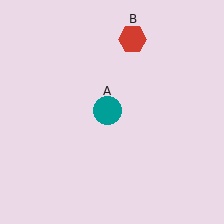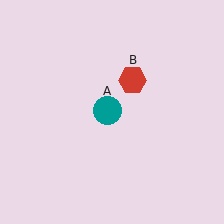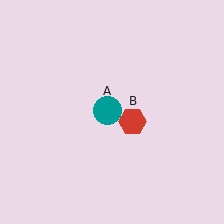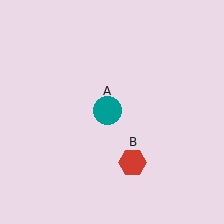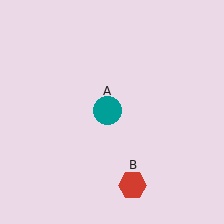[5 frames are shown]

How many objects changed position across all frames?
1 object changed position: red hexagon (object B).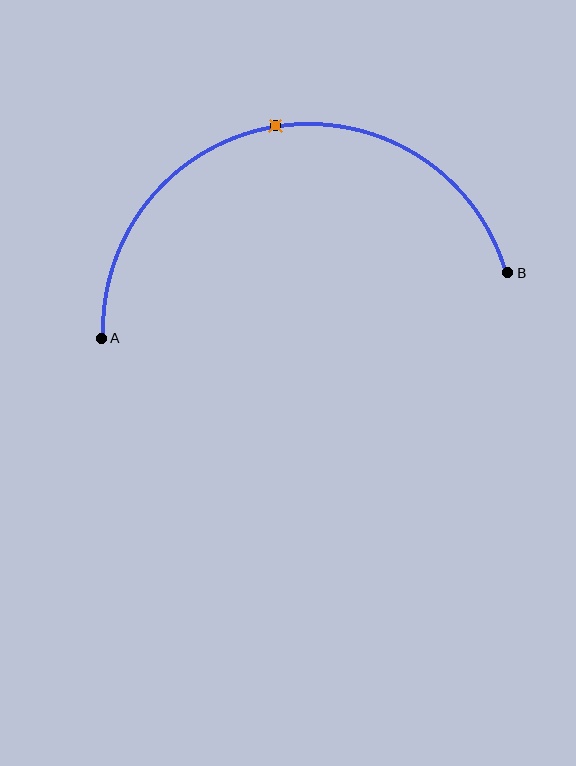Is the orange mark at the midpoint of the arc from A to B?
Yes. The orange mark lies on the arc at equal arc-length from both A and B — it is the arc midpoint.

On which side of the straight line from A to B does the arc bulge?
The arc bulges above the straight line connecting A and B.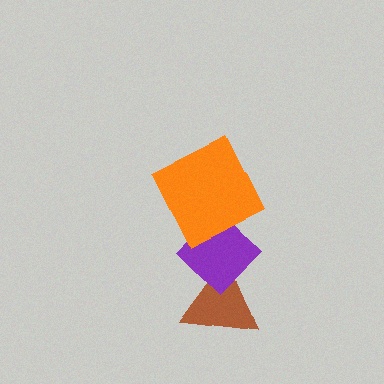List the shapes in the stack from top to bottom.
From top to bottom: the orange square, the purple diamond, the brown triangle.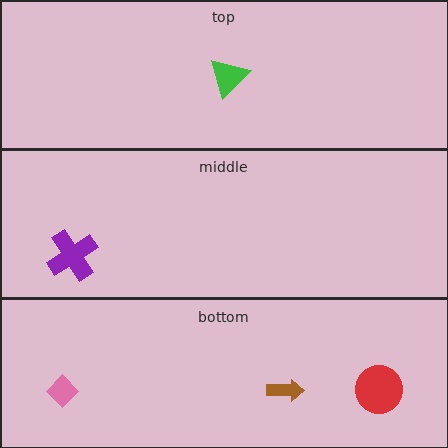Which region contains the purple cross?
The middle region.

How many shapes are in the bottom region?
3.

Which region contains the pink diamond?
The bottom region.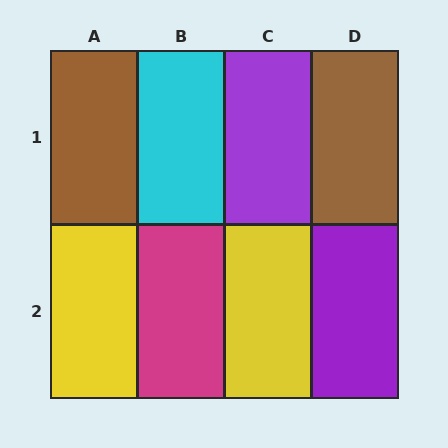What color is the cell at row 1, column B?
Cyan.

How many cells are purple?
2 cells are purple.